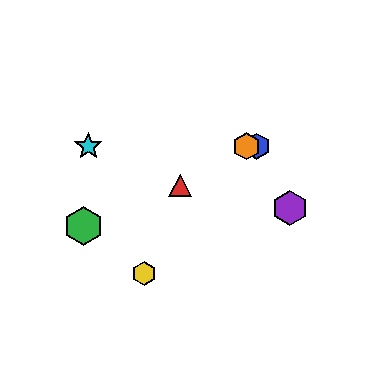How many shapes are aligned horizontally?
3 shapes (the blue hexagon, the orange hexagon, the cyan star) are aligned horizontally.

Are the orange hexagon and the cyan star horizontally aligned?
Yes, both are at y≈146.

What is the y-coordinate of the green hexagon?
The green hexagon is at y≈226.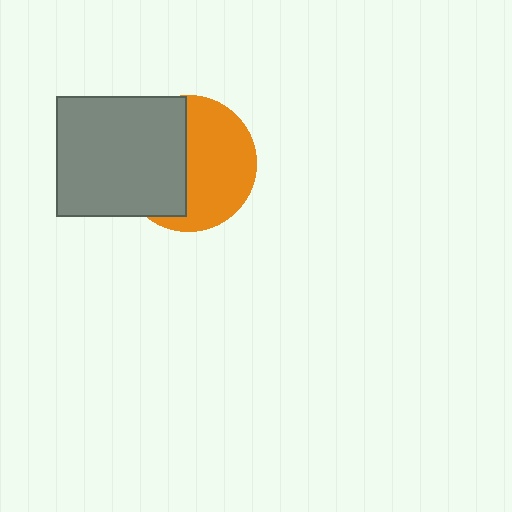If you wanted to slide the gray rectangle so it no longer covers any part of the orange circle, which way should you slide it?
Slide it left — that is the most direct way to separate the two shapes.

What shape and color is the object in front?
The object in front is a gray rectangle.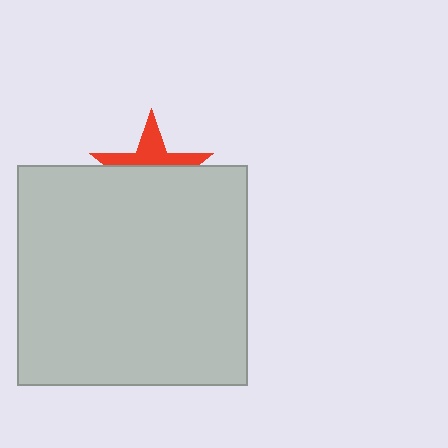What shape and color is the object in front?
The object in front is a light gray rectangle.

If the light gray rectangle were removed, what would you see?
You would see the complete red star.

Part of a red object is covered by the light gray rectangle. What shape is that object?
It is a star.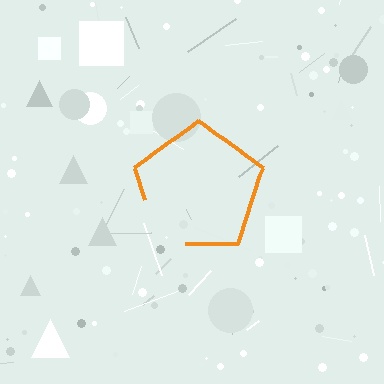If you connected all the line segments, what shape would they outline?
They would outline a pentagon.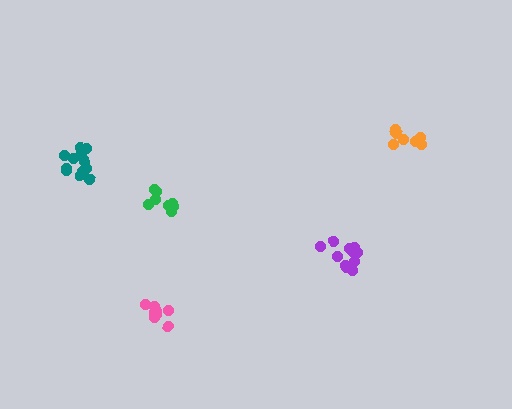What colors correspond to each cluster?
The clusters are colored: purple, green, orange, pink, teal.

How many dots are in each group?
Group 1: 12 dots, Group 2: 8 dots, Group 3: 8 dots, Group 4: 9 dots, Group 5: 13 dots (50 total).